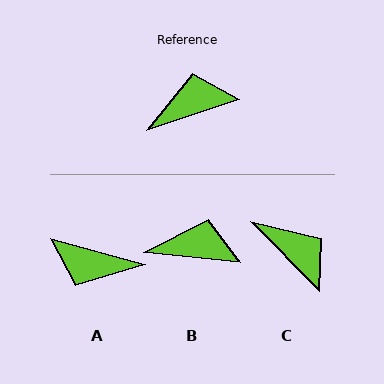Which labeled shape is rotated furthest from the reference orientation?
A, about 146 degrees away.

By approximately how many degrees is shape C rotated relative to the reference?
Approximately 64 degrees clockwise.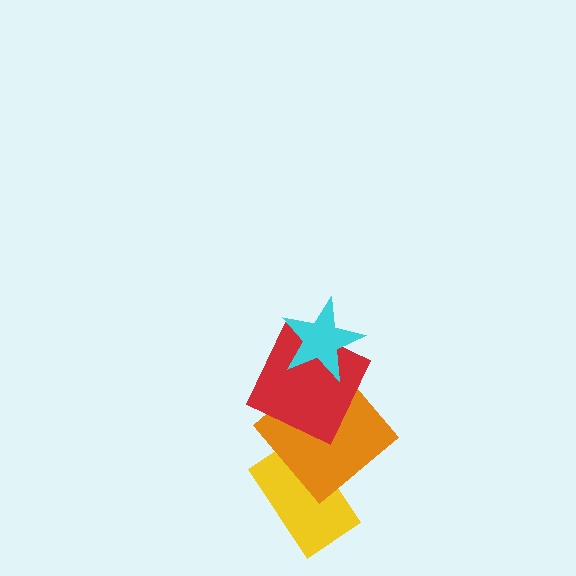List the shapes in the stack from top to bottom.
From top to bottom: the cyan star, the red square, the orange diamond, the yellow rectangle.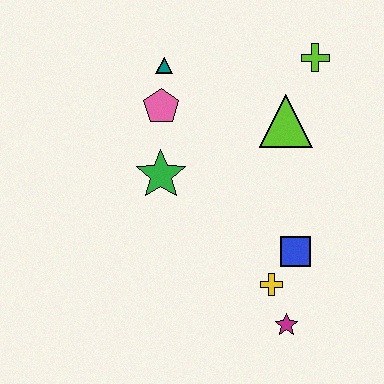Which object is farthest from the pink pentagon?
The magenta star is farthest from the pink pentagon.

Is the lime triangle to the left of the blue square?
Yes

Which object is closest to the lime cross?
The lime triangle is closest to the lime cross.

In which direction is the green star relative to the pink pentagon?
The green star is below the pink pentagon.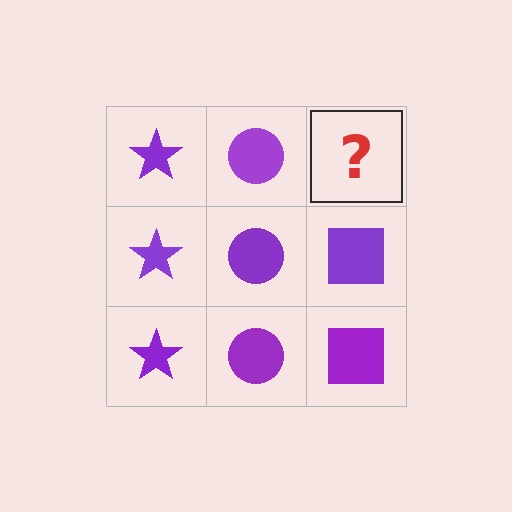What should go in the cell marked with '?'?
The missing cell should contain a purple square.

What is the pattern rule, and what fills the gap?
The rule is that each column has a consistent shape. The gap should be filled with a purple square.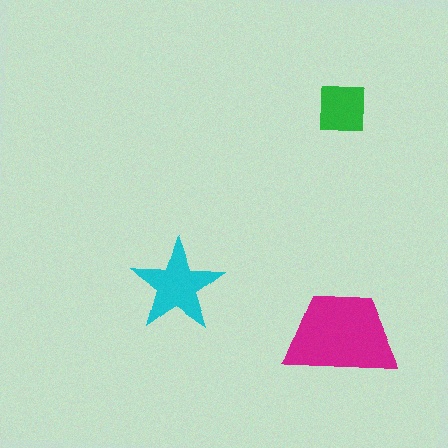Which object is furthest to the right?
The magenta trapezoid is rightmost.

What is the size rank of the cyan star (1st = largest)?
2nd.